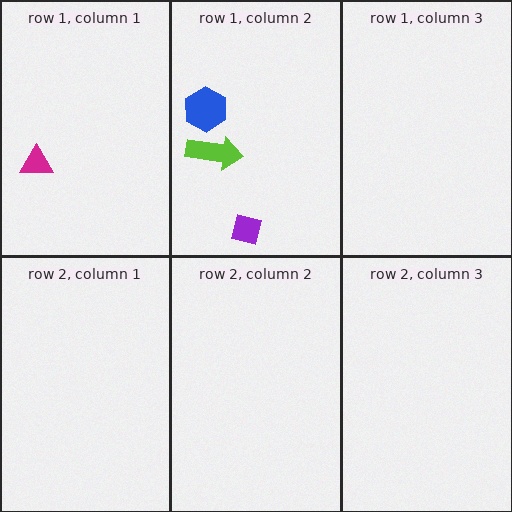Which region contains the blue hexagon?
The row 1, column 2 region.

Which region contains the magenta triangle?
The row 1, column 1 region.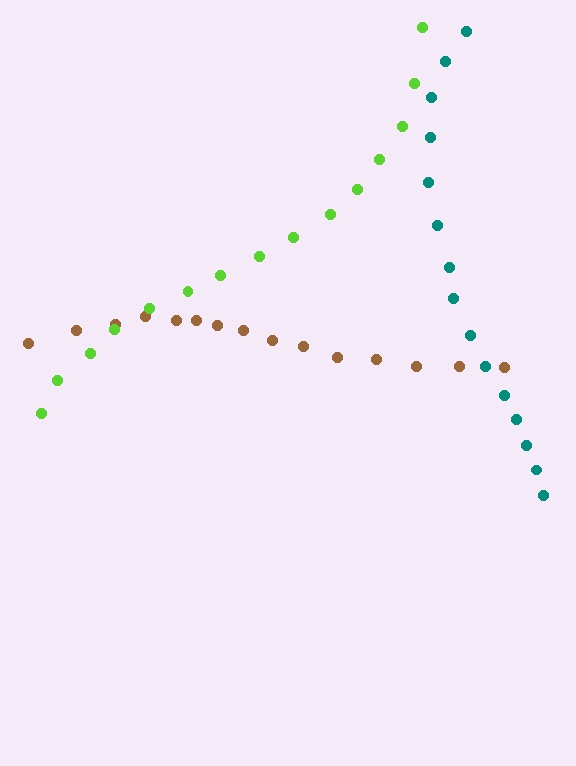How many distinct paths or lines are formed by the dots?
There are 3 distinct paths.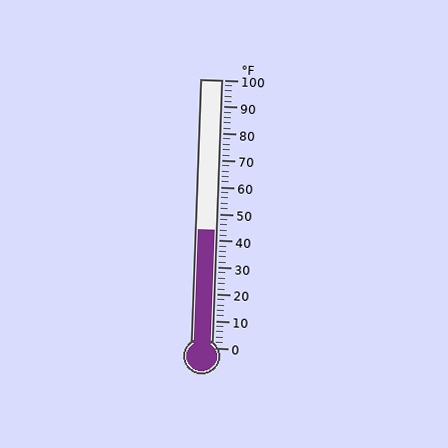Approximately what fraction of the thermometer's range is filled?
The thermometer is filled to approximately 45% of its range.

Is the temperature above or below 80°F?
The temperature is below 80°F.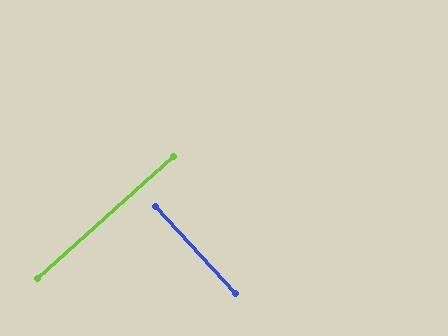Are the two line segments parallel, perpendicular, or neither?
Perpendicular — they meet at approximately 89°.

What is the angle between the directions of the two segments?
Approximately 89 degrees.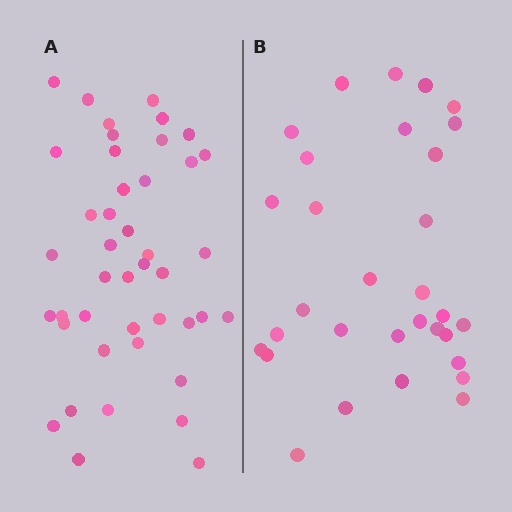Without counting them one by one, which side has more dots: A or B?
Region A (the left region) has more dots.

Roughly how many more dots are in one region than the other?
Region A has roughly 12 or so more dots than region B.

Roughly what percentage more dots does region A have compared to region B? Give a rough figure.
About 40% more.